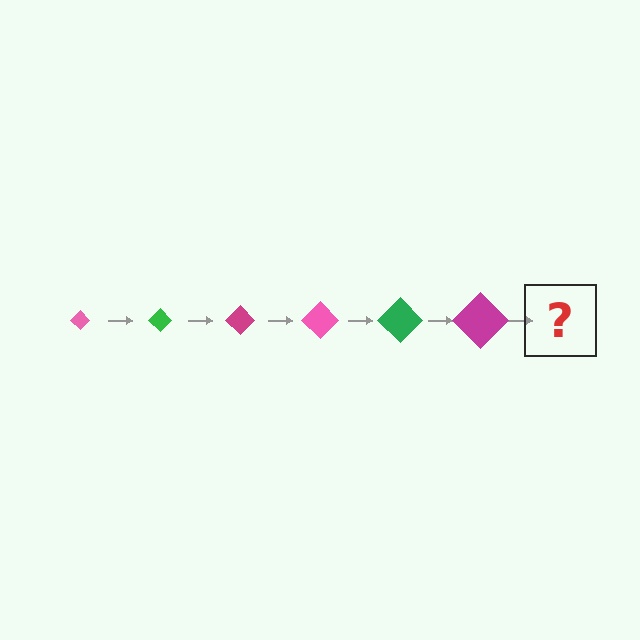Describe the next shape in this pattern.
It should be a pink diamond, larger than the previous one.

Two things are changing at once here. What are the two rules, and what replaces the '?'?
The two rules are that the diamond grows larger each step and the color cycles through pink, green, and magenta. The '?' should be a pink diamond, larger than the previous one.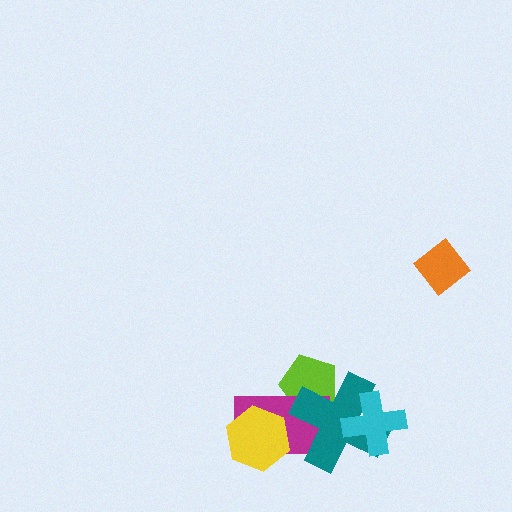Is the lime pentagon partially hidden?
Yes, it is partially covered by another shape.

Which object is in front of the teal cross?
The cyan cross is in front of the teal cross.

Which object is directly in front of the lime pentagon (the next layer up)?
The magenta rectangle is directly in front of the lime pentagon.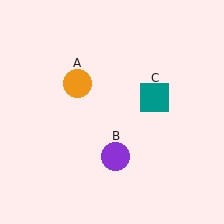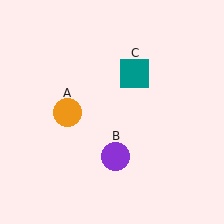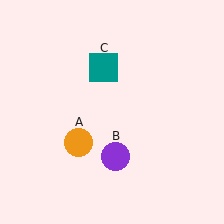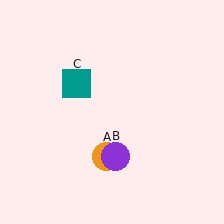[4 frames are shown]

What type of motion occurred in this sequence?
The orange circle (object A), teal square (object C) rotated counterclockwise around the center of the scene.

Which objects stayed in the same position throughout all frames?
Purple circle (object B) remained stationary.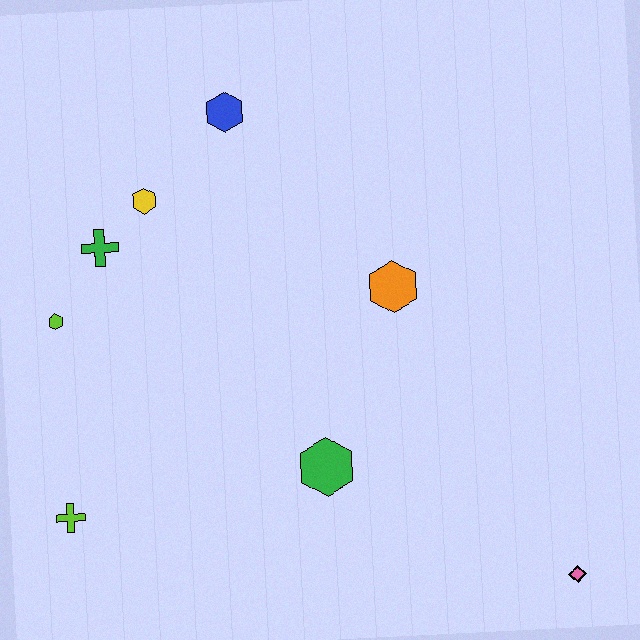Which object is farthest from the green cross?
The pink diamond is farthest from the green cross.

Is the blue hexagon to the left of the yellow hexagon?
No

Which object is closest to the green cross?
The yellow hexagon is closest to the green cross.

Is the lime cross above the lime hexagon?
No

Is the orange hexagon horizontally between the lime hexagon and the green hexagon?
No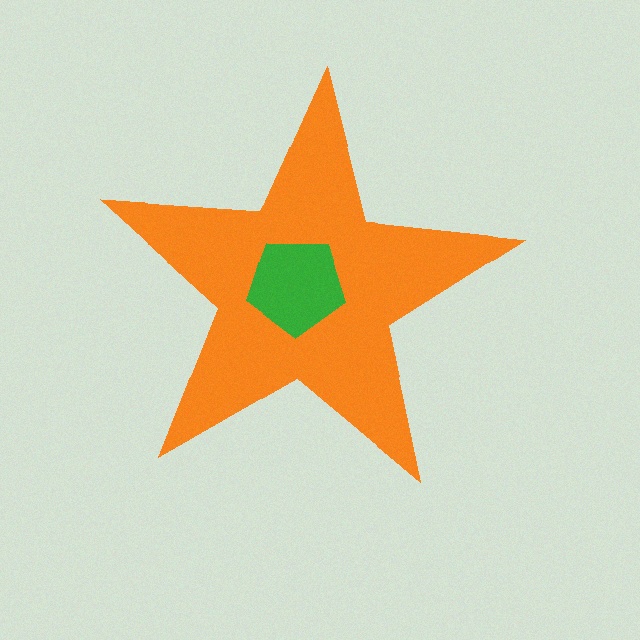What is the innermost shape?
The green pentagon.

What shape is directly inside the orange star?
The green pentagon.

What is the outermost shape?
The orange star.